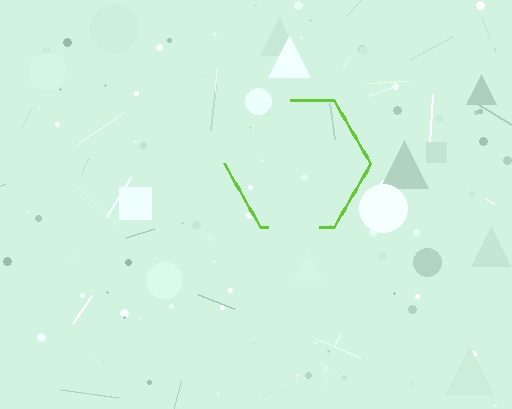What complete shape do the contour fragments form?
The contour fragments form a hexagon.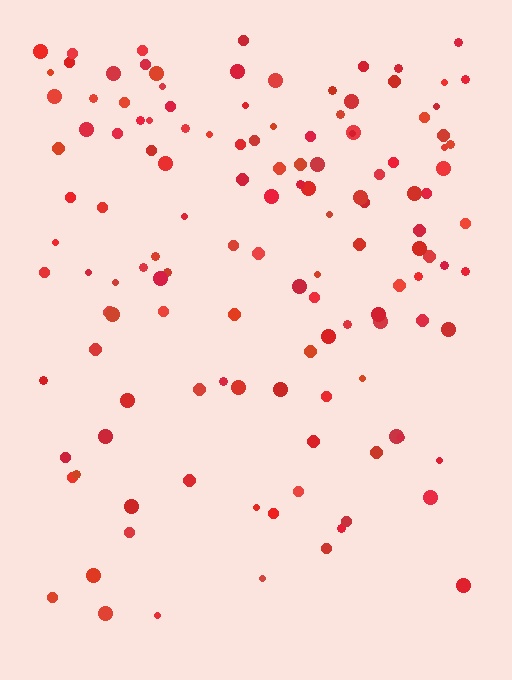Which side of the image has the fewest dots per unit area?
The bottom.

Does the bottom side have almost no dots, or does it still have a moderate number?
Still a moderate number, just noticeably fewer than the top.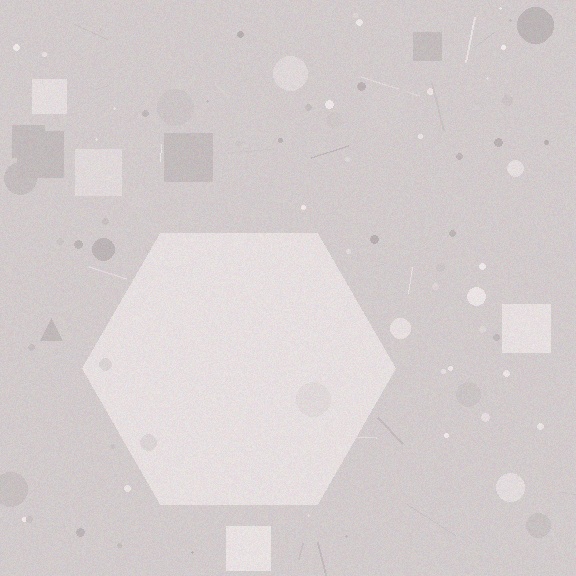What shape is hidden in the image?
A hexagon is hidden in the image.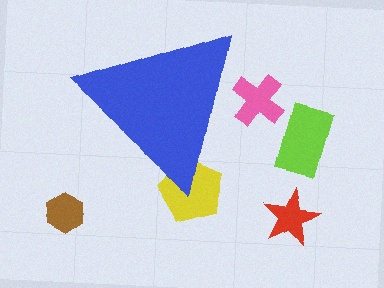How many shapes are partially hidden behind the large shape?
2 shapes are partially hidden.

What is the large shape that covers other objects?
A blue triangle.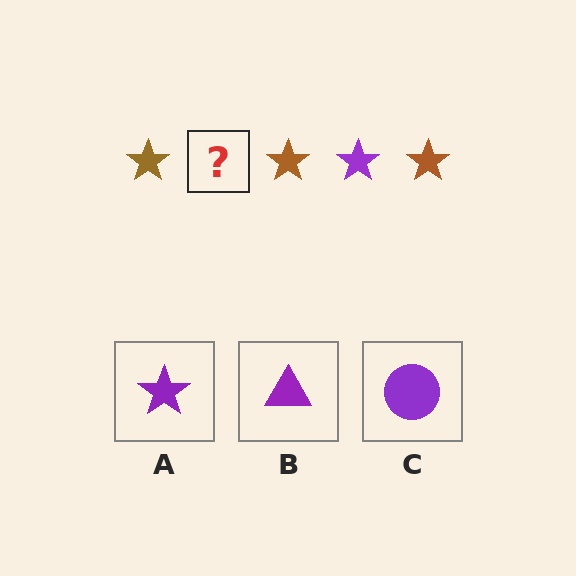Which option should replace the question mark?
Option A.